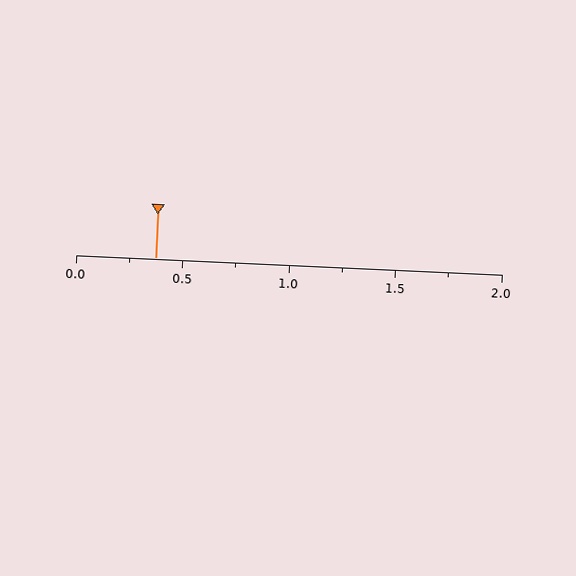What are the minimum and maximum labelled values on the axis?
The axis runs from 0.0 to 2.0.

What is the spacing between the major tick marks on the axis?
The major ticks are spaced 0.5 apart.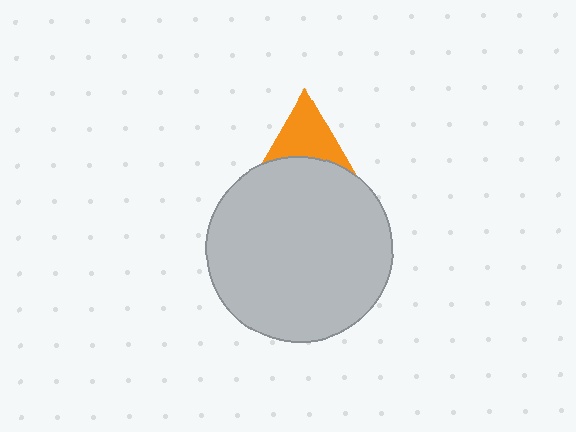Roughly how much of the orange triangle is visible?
About half of it is visible (roughly 57%).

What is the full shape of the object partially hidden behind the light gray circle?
The partially hidden object is an orange triangle.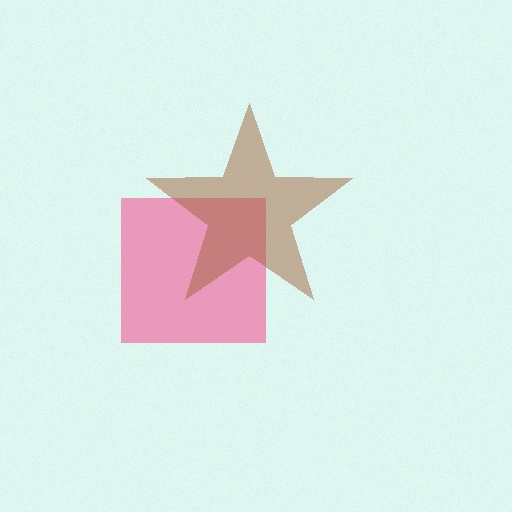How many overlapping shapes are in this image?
There are 2 overlapping shapes in the image.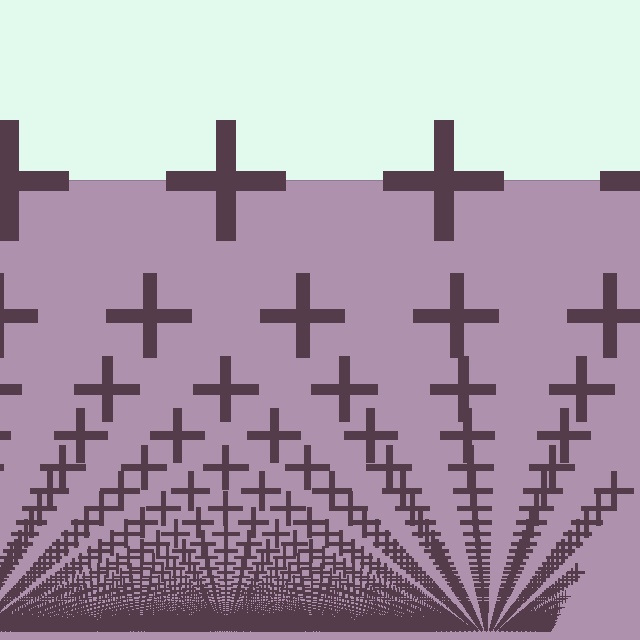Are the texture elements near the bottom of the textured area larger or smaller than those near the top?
Smaller. The gradient is inverted — elements near the bottom are smaller and denser.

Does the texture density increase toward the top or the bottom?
Density increases toward the bottom.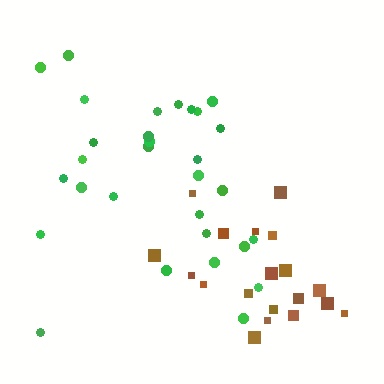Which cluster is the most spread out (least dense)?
Brown.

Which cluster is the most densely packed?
Green.